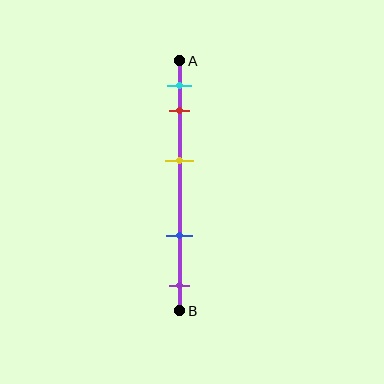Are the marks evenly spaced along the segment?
No, the marks are not evenly spaced.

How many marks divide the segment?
There are 5 marks dividing the segment.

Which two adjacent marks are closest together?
The cyan and red marks are the closest adjacent pair.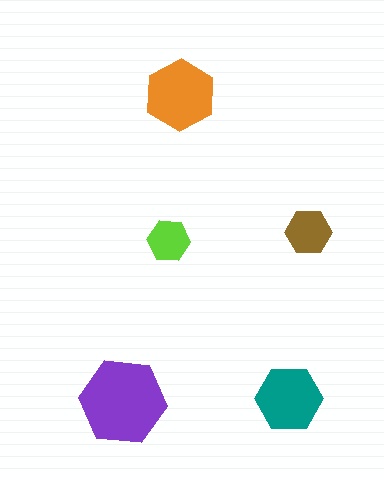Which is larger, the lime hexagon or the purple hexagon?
The purple one.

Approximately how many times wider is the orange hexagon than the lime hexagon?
About 1.5 times wider.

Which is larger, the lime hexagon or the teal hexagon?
The teal one.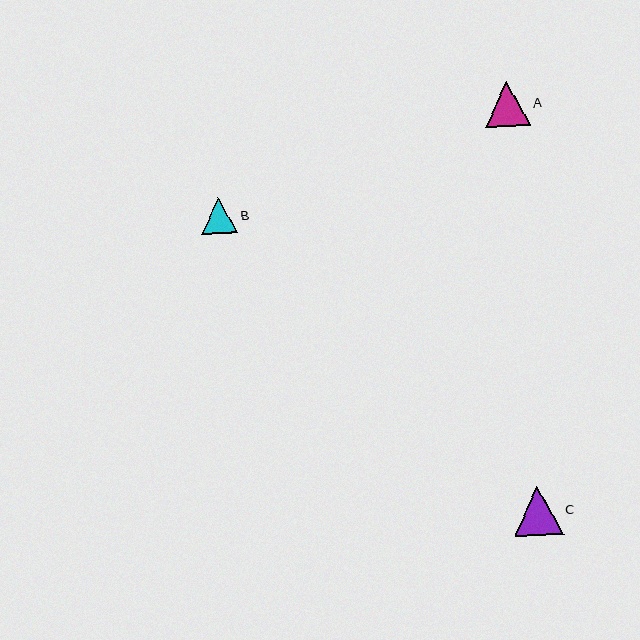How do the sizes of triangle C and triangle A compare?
Triangle C and triangle A are approximately the same size.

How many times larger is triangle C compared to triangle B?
Triangle C is approximately 1.4 times the size of triangle B.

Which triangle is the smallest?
Triangle B is the smallest with a size of approximately 36 pixels.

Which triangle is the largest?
Triangle C is the largest with a size of approximately 49 pixels.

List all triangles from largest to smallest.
From largest to smallest: C, A, B.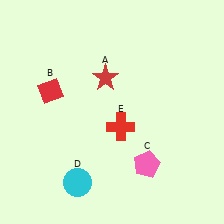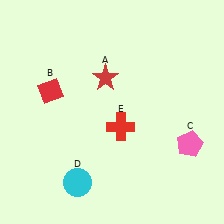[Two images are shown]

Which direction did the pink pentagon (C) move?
The pink pentagon (C) moved right.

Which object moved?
The pink pentagon (C) moved right.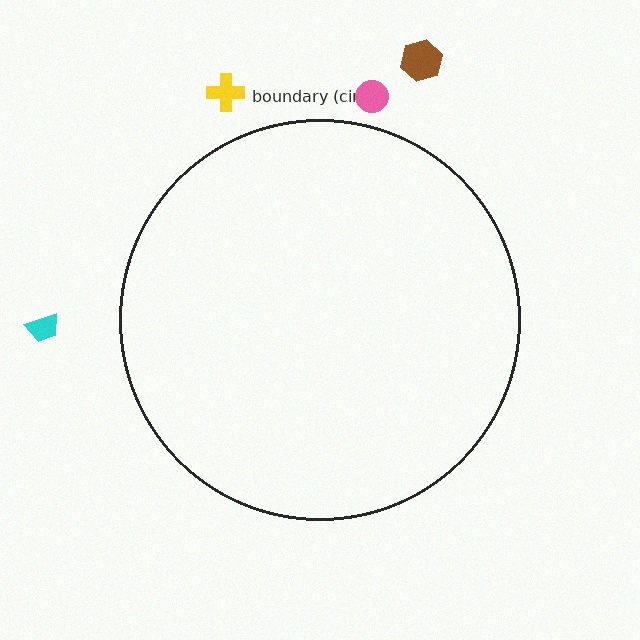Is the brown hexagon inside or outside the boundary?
Outside.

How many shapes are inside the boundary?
0 inside, 4 outside.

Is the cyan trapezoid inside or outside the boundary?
Outside.